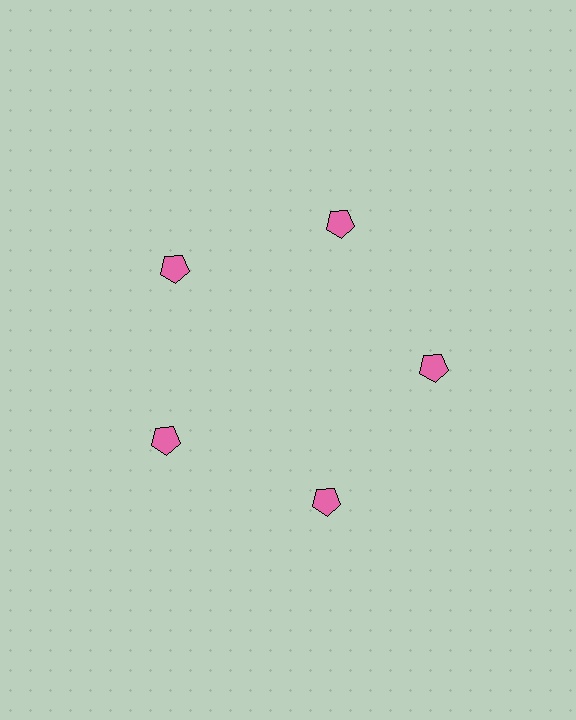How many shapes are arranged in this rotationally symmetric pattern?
There are 5 shapes, arranged in 5 groups of 1.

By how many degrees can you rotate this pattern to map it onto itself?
The pattern maps onto itself every 72 degrees of rotation.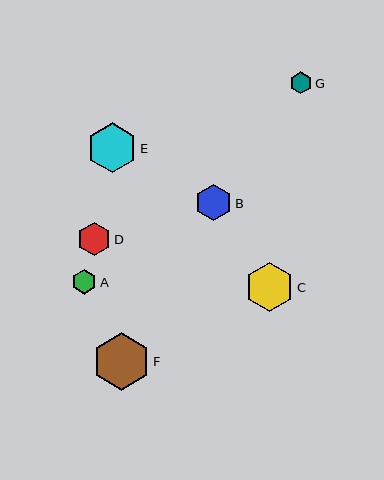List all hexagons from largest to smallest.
From largest to smallest: F, E, C, B, D, A, G.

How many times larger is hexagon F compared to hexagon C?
Hexagon F is approximately 1.2 times the size of hexagon C.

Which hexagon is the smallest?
Hexagon G is the smallest with a size of approximately 22 pixels.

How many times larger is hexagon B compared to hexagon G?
Hexagon B is approximately 1.7 times the size of hexagon G.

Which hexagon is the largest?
Hexagon F is the largest with a size of approximately 57 pixels.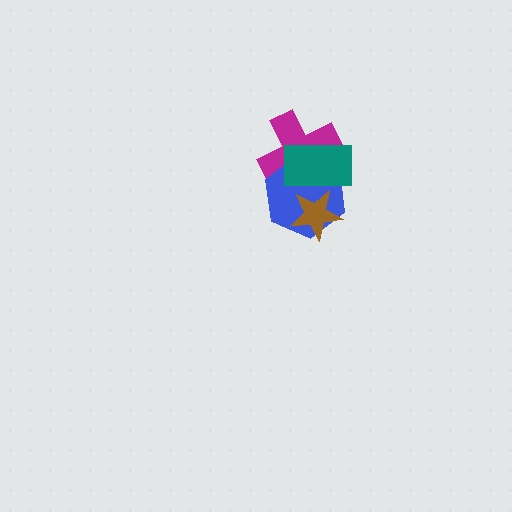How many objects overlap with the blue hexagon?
3 objects overlap with the blue hexagon.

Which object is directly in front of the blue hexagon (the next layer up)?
The brown star is directly in front of the blue hexagon.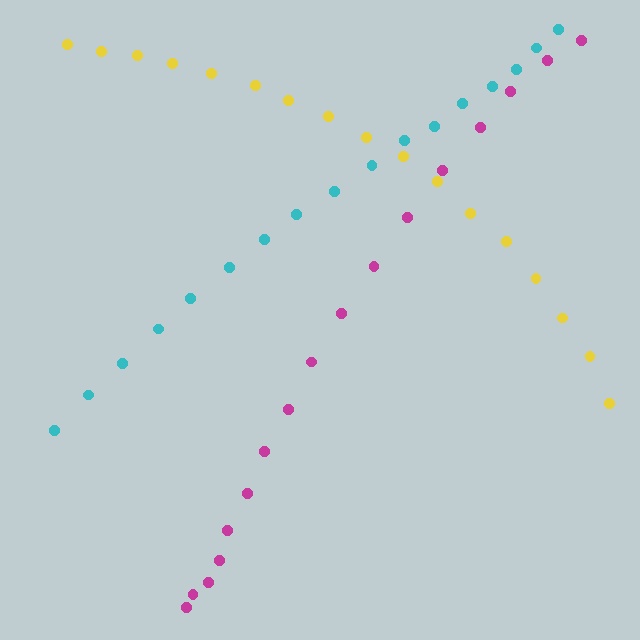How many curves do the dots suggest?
There are 3 distinct paths.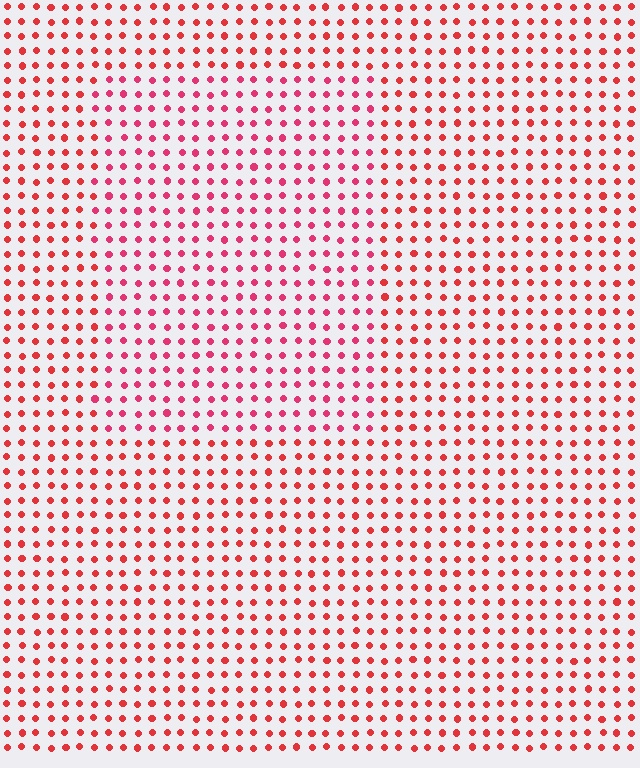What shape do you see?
I see a rectangle.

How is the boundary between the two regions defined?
The boundary is defined purely by a slight shift in hue (about 20 degrees). Spacing, size, and orientation are identical on both sides.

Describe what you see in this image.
The image is filled with small red elements in a uniform arrangement. A rectangle-shaped region is visible where the elements are tinted to a slightly different hue, forming a subtle color boundary.